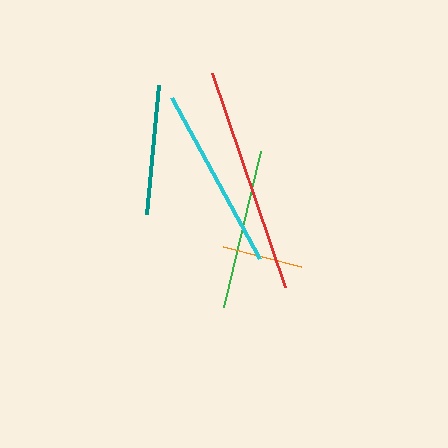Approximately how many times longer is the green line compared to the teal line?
The green line is approximately 1.2 times the length of the teal line.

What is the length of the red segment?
The red segment is approximately 226 pixels long.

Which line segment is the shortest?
The orange line is the shortest at approximately 81 pixels.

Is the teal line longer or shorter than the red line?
The red line is longer than the teal line.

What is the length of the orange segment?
The orange segment is approximately 81 pixels long.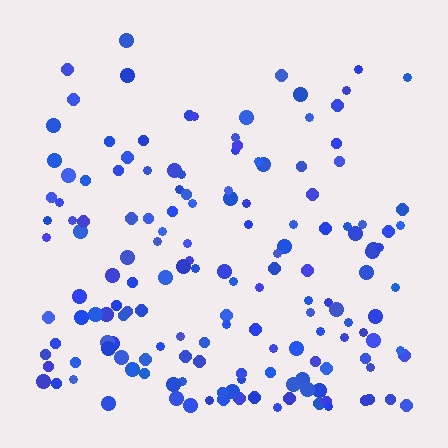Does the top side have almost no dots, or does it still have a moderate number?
Still a moderate number, just noticeably fewer than the bottom.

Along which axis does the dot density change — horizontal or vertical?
Vertical.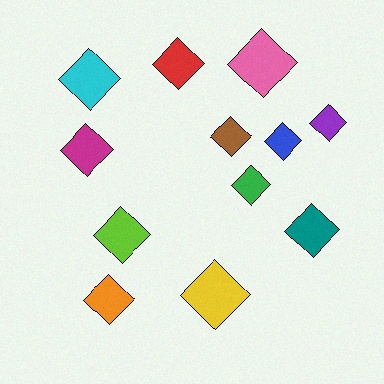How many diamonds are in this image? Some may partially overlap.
There are 12 diamonds.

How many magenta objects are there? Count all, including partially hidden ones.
There is 1 magenta object.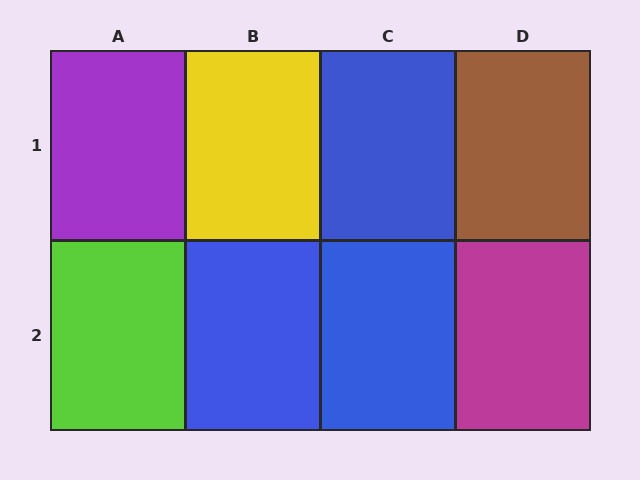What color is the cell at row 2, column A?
Lime.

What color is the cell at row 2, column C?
Blue.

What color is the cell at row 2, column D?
Magenta.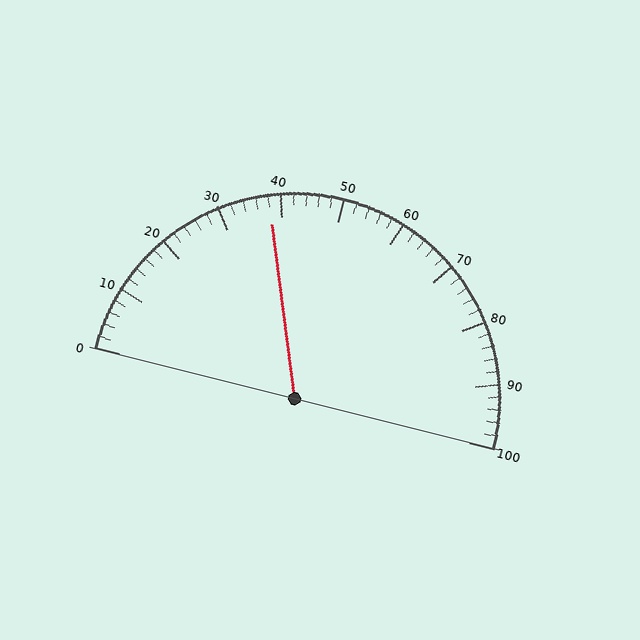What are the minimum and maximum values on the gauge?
The gauge ranges from 0 to 100.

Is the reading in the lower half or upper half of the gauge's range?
The reading is in the lower half of the range (0 to 100).